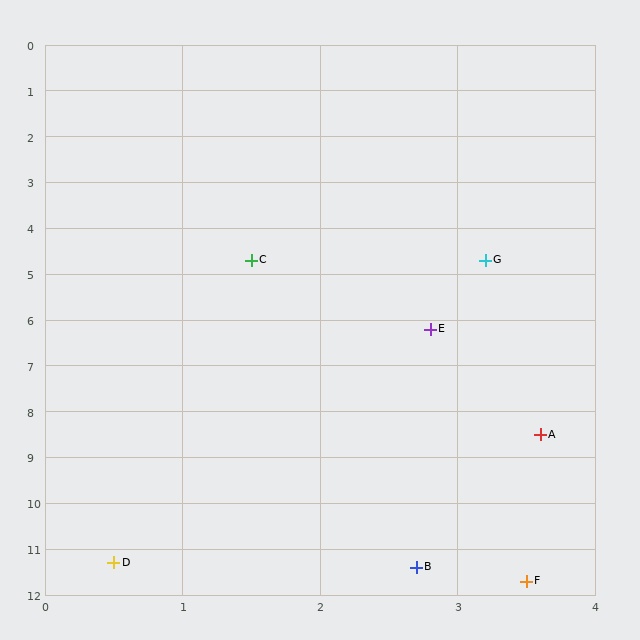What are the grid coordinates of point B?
Point B is at approximately (2.7, 11.4).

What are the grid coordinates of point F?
Point F is at approximately (3.5, 11.7).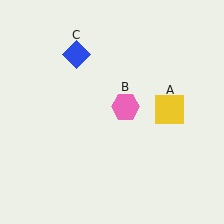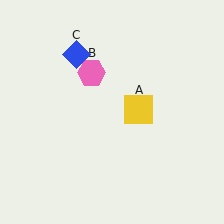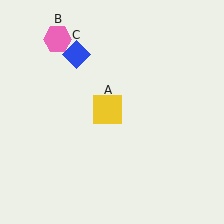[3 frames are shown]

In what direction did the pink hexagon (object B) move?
The pink hexagon (object B) moved up and to the left.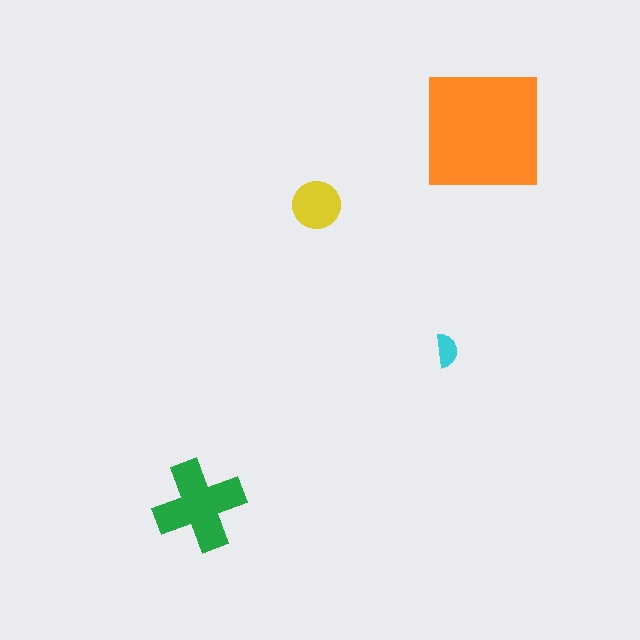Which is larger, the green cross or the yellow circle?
The green cross.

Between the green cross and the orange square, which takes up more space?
The orange square.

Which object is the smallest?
The cyan semicircle.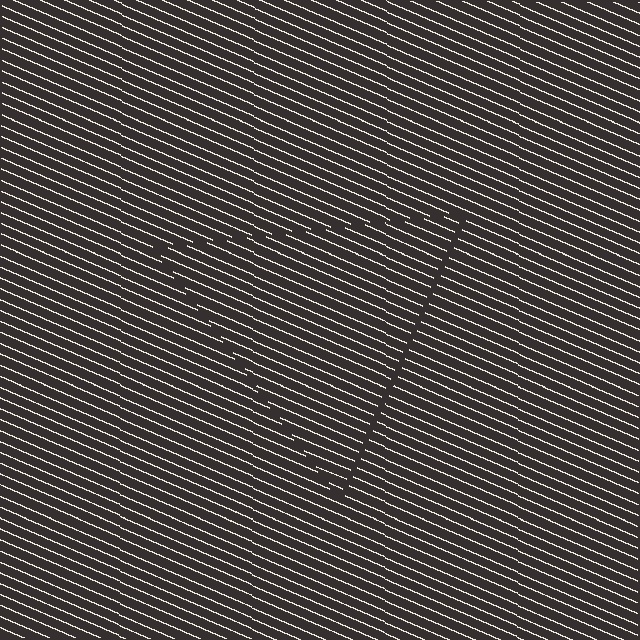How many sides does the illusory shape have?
3 sides — the line-ends trace a triangle.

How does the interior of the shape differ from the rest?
The interior of the shape contains the same grating, shifted by half a period — the contour is defined by the phase discontinuity where line-ends from the inner and outer gratings abut.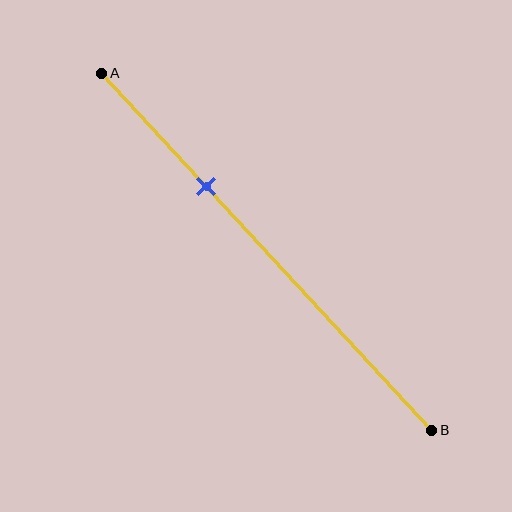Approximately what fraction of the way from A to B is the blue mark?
The blue mark is approximately 30% of the way from A to B.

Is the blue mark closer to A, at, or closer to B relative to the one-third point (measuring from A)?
The blue mark is approximately at the one-third point of segment AB.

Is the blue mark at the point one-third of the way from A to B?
Yes, the mark is approximately at the one-third point.